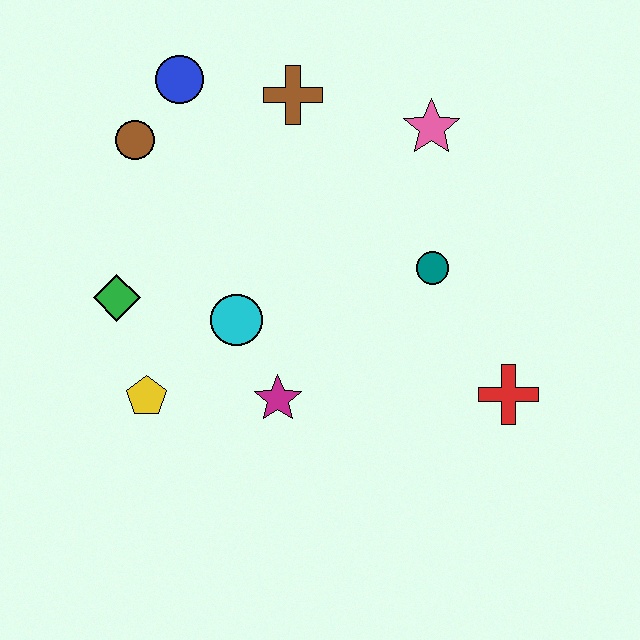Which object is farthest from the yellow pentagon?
The pink star is farthest from the yellow pentagon.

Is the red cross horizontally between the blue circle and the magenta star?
No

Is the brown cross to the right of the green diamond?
Yes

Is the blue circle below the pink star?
No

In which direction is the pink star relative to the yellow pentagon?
The pink star is to the right of the yellow pentagon.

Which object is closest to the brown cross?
The blue circle is closest to the brown cross.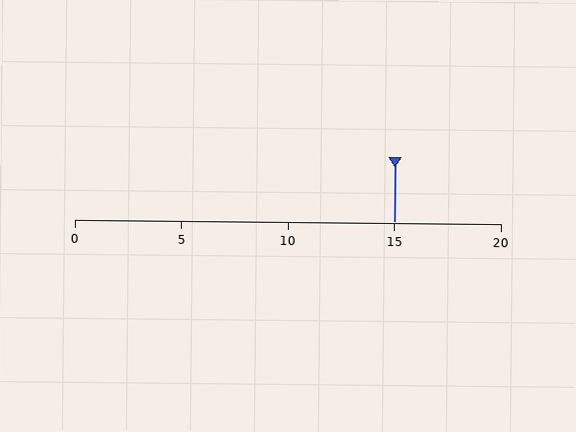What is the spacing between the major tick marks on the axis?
The major ticks are spaced 5 apart.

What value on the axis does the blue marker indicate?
The marker indicates approximately 15.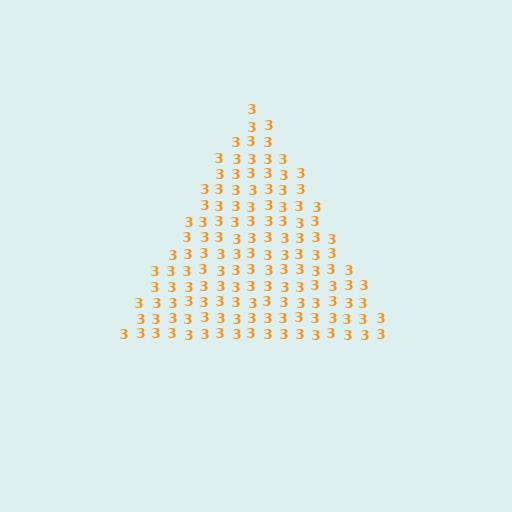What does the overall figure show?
The overall figure shows a triangle.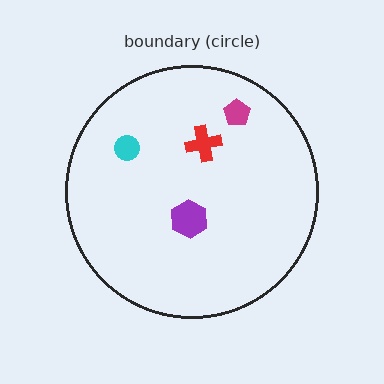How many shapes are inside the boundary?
4 inside, 0 outside.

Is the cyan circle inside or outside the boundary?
Inside.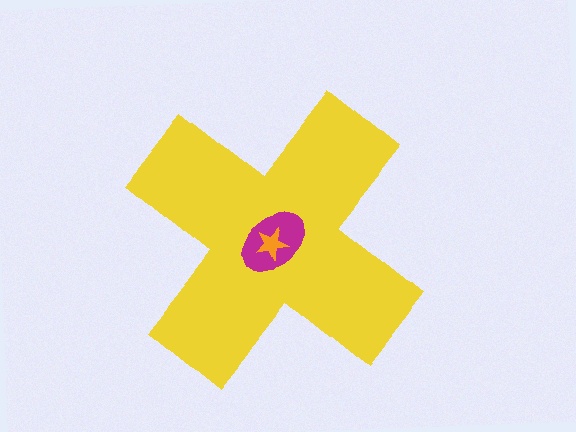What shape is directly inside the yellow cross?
The magenta ellipse.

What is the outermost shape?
The yellow cross.